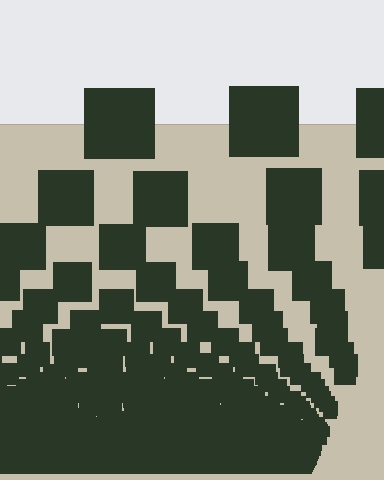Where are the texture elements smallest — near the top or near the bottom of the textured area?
Near the bottom.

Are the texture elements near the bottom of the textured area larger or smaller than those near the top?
Smaller. The gradient is inverted — elements near the bottom are smaller and denser.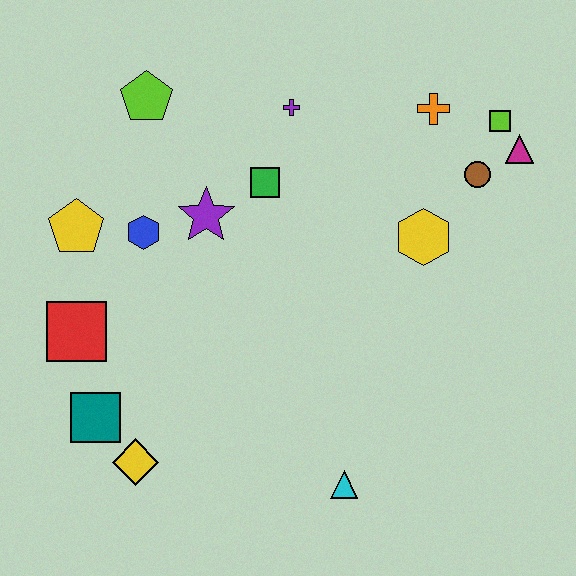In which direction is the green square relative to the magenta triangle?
The green square is to the left of the magenta triangle.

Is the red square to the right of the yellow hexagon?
No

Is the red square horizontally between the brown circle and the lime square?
No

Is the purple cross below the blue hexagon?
No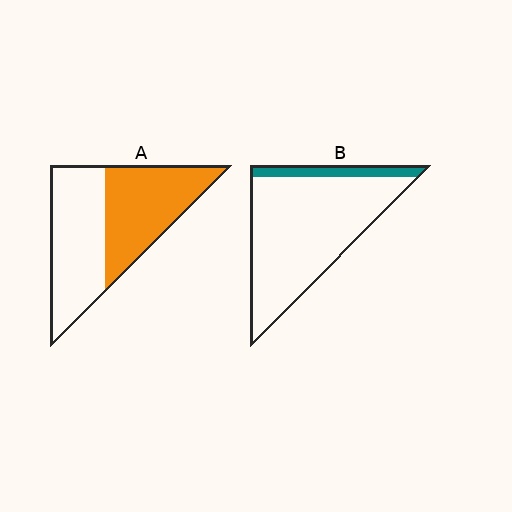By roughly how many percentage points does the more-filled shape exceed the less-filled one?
By roughly 35 percentage points (A over B).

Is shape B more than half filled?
No.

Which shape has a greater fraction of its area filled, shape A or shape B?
Shape A.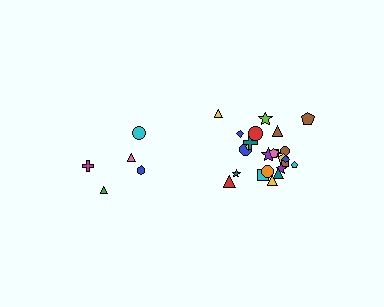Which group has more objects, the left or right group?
The right group.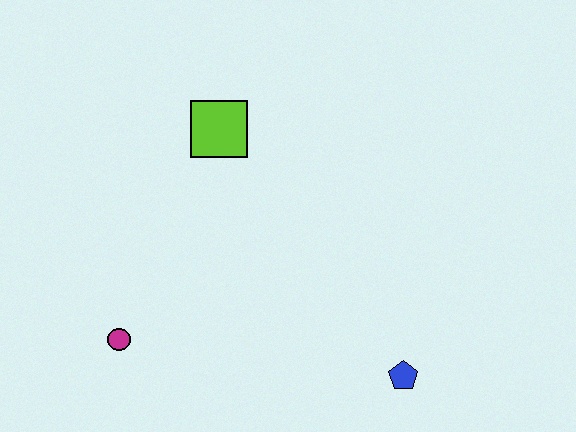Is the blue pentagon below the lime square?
Yes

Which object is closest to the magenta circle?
The lime square is closest to the magenta circle.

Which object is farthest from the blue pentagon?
The lime square is farthest from the blue pentagon.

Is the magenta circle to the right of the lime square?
No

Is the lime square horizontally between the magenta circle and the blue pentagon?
Yes